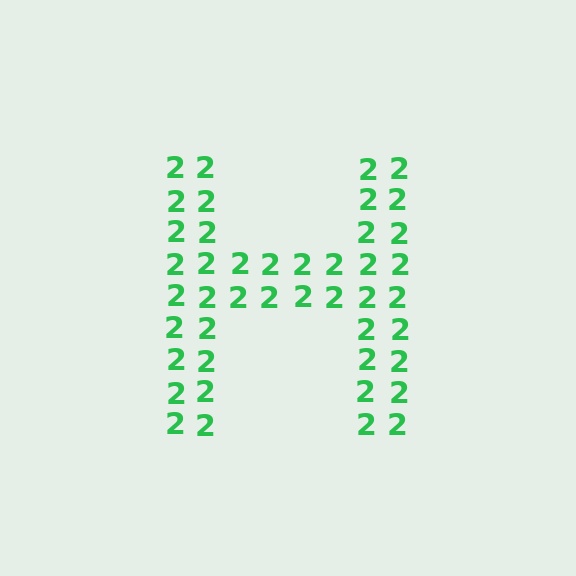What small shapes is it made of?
It is made of small digit 2's.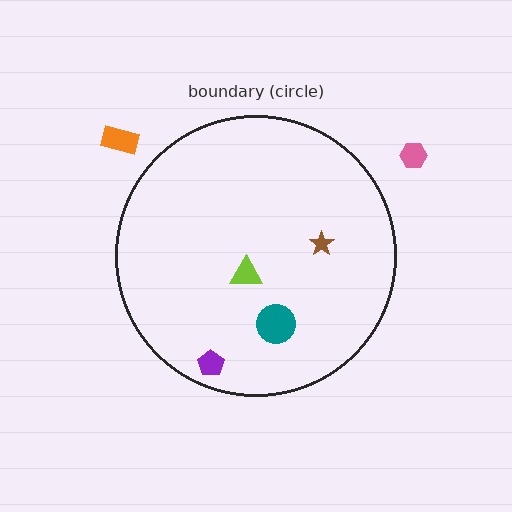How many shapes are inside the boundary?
4 inside, 2 outside.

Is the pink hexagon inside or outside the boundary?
Outside.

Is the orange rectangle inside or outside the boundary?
Outside.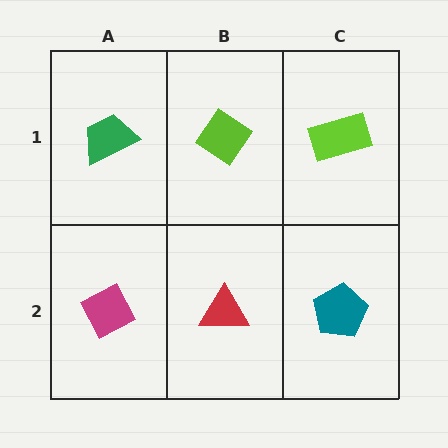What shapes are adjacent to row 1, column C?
A teal pentagon (row 2, column C), a lime diamond (row 1, column B).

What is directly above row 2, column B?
A lime diamond.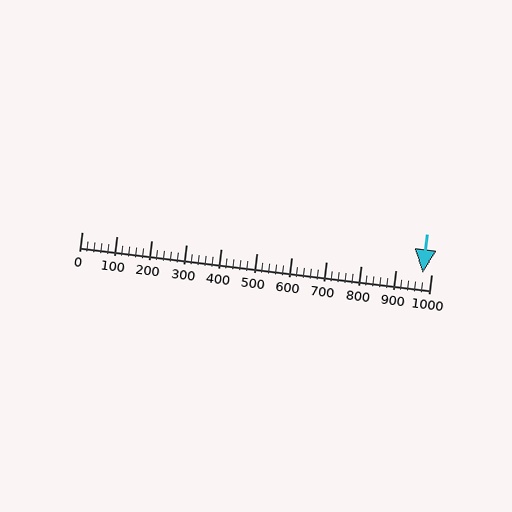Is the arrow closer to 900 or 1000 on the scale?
The arrow is closer to 1000.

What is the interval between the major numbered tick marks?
The major tick marks are spaced 100 units apart.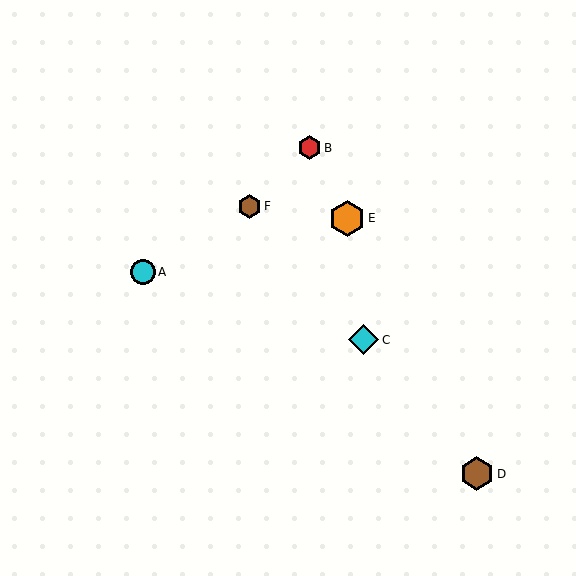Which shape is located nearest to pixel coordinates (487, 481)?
The brown hexagon (labeled D) at (477, 474) is nearest to that location.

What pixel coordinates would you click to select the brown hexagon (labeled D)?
Click at (477, 474) to select the brown hexagon D.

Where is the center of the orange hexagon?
The center of the orange hexagon is at (347, 218).